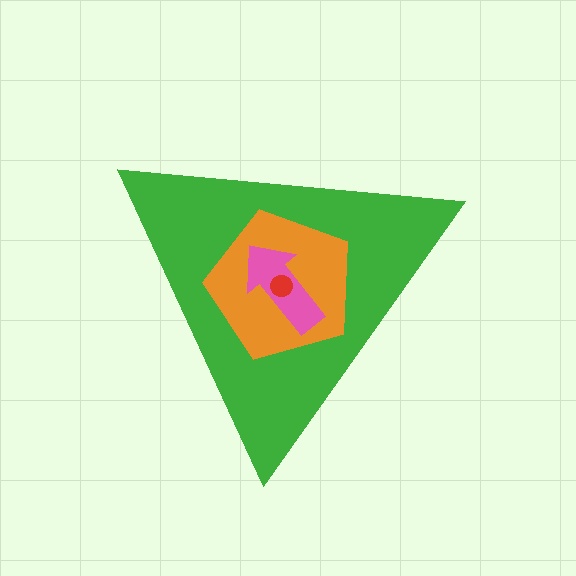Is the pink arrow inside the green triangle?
Yes.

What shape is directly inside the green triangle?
The orange pentagon.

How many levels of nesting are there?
4.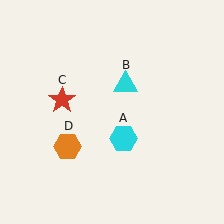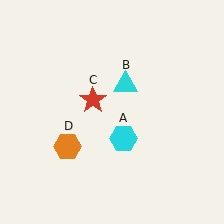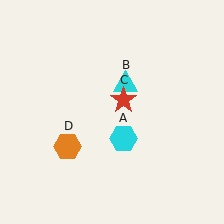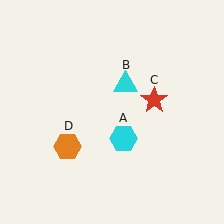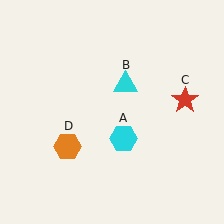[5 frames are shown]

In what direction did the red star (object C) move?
The red star (object C) moved right.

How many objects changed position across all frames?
1 object changed position: red star (object C).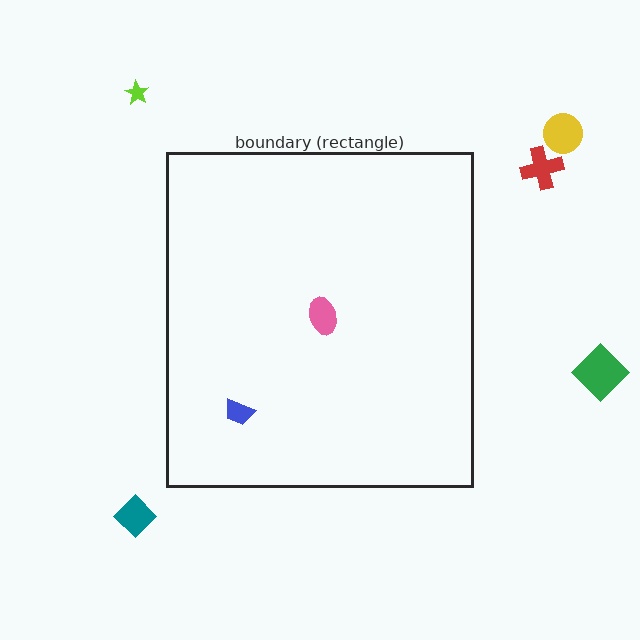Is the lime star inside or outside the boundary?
Outside.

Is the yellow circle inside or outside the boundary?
Outside.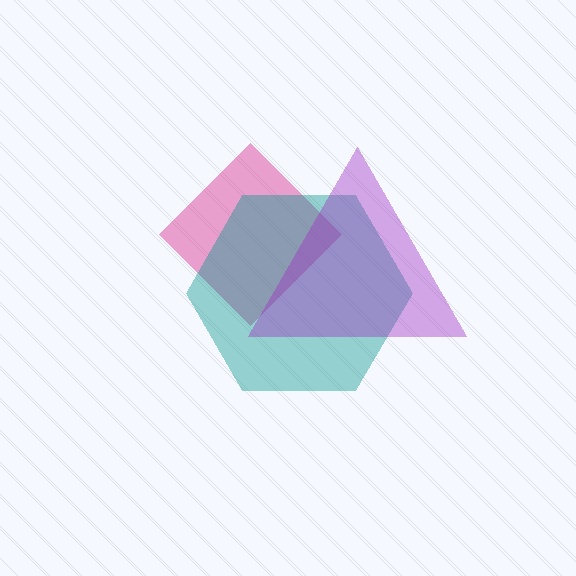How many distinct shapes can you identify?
There are 3 distinct shapes: a magenta diamond, a teal hexagon, a purple triangle.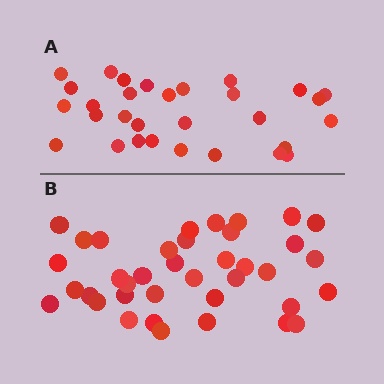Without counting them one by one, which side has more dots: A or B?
Region B (the bottom region) has more dots.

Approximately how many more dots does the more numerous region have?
Region B has roughly 8 or so more dots than region A.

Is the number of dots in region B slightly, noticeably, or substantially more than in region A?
Region B has noticeably more, but not dramatically so. The ratio is roughly 1.3 to 1.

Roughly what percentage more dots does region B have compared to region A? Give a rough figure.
About 25% more.